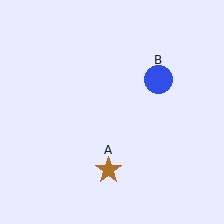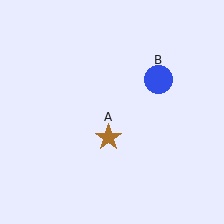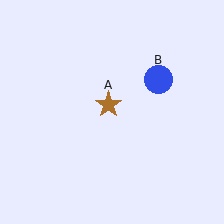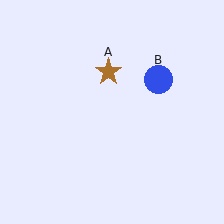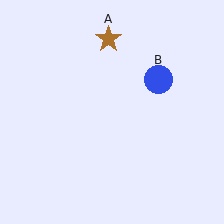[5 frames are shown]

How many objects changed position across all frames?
1 object changed position: brown star (object A).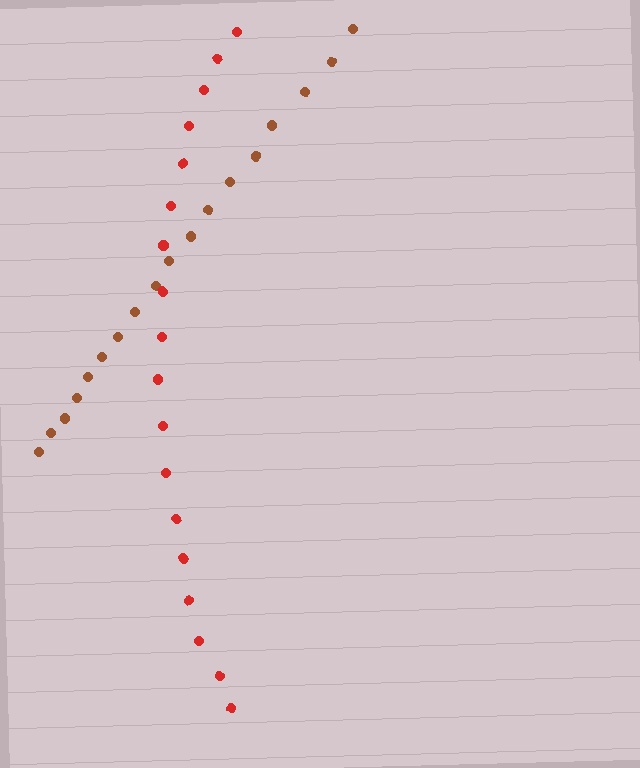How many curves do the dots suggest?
There are 2 distinct paths.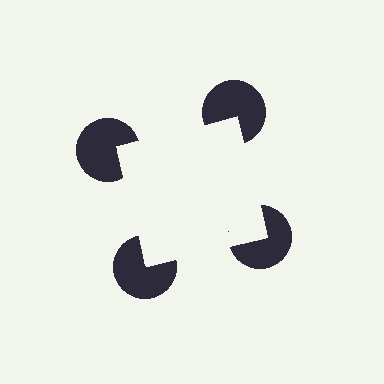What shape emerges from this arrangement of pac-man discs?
An illusory square — its edges are inferred from the aligned wedge cuts in the pac-man discs, not physically drawn.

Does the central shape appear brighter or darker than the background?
It typically appears slightly brighter than the background, even though no actual brightness change is drawn.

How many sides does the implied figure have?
4 sides.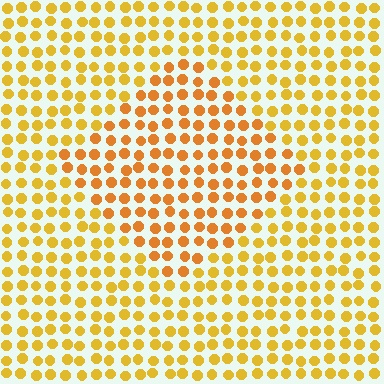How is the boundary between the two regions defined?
The boundary is defined purely by a slight shift in hue (about 20 degrees). Spacing, size, and orientation are identical on both sides.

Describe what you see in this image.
The image is filled with small yellow elements in a uniform arrangement. A diamond-shaped region is visible where the elements are tinted to a slightly different hue, forming a subtle color boundary.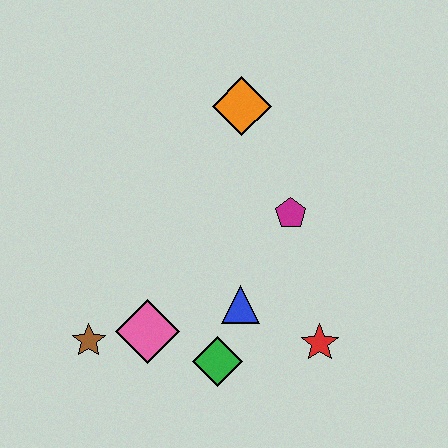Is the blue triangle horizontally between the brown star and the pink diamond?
No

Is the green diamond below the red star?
Yes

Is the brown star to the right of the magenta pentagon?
No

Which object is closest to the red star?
The blue triangle is closest to the red star.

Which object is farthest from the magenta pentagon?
The brown star is farthest from the magenta pentagon.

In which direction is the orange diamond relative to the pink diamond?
The orange diamond is above the pink diamond.